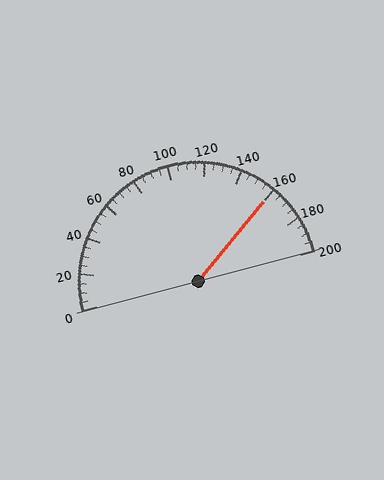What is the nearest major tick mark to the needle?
The nearest major tick mark is 160.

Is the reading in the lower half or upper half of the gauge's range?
The reading is in the upper half of the range (0 to 200).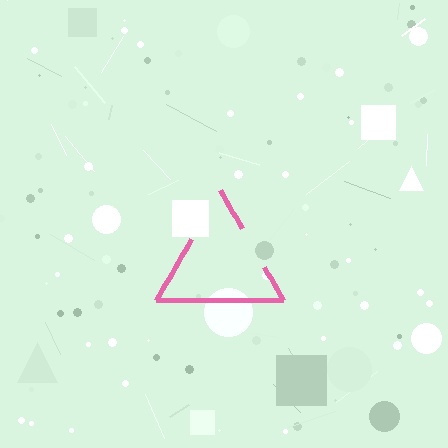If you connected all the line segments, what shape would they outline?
They would outline a triangle.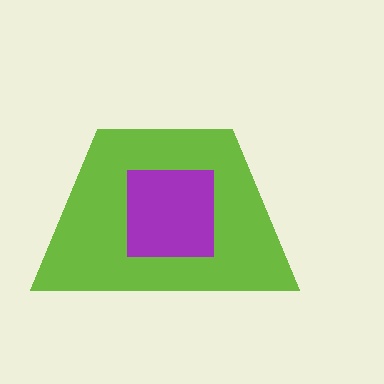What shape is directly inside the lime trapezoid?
The purple square.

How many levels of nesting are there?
2.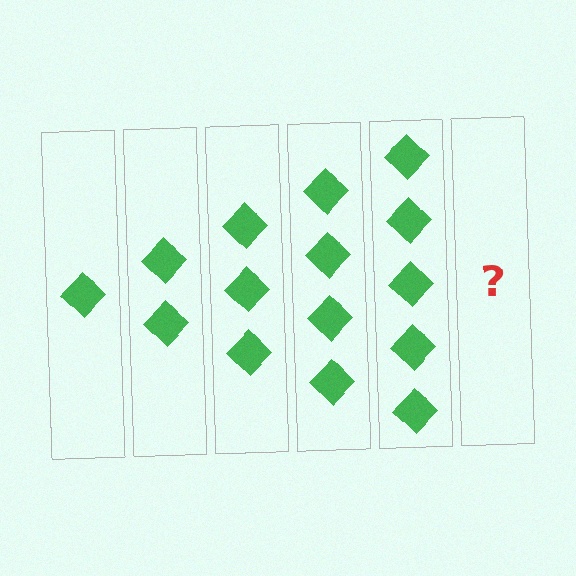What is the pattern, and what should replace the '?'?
The pattern is that each step adds one more diamond. The '?' should be 6 diamonds.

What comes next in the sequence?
The next element should be 6 diamonds.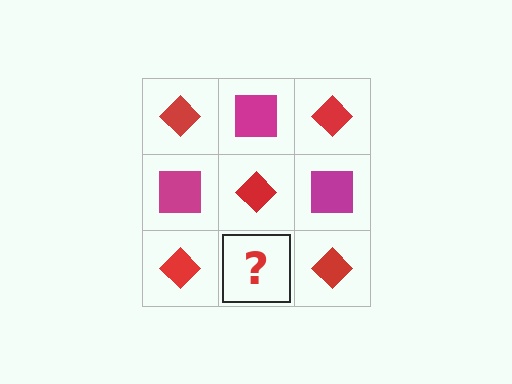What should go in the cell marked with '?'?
The missing cell should contain a magenta square.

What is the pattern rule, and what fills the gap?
The rule is that it alternates red diamond and magenta square in a checkerboard pattern. The gap should be filled with a magenta square.